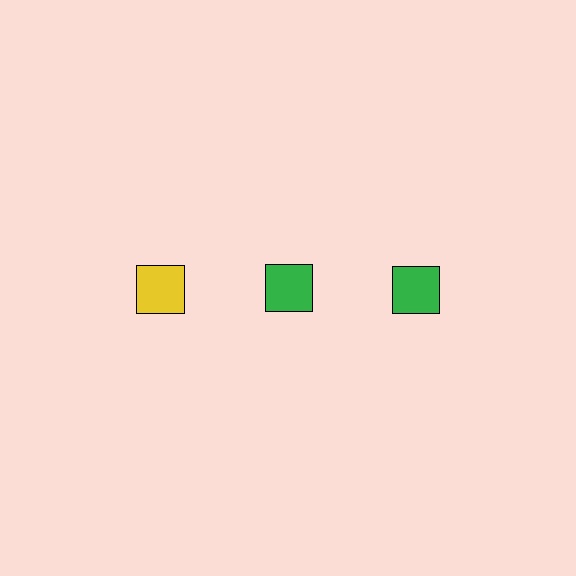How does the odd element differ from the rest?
It has a different color: yellow instead of green.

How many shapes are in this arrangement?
There are 3 shapes arranged in a grid pattern.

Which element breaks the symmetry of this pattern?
The yellow square in the top row, leftmost column breaks the symmetry. All other shapes are green squares.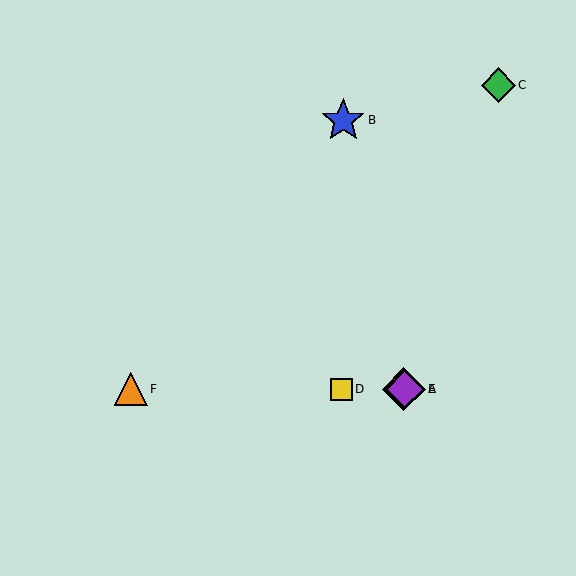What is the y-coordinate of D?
Object D is at y≈389.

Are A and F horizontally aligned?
Yes, both are at y≈389.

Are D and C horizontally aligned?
No, D is at y≈389 and C is at y≈85.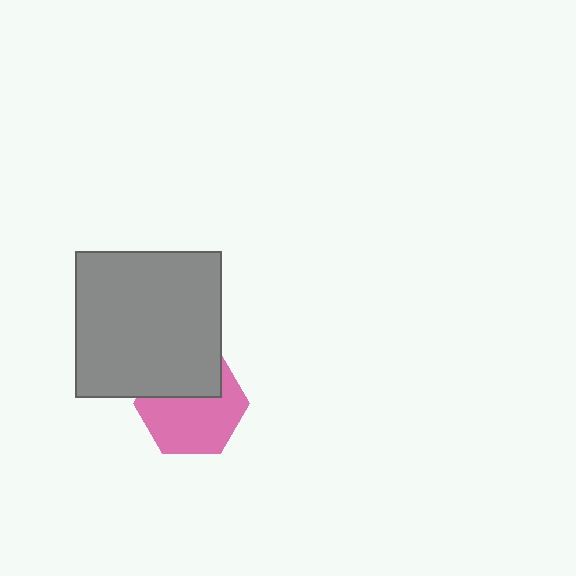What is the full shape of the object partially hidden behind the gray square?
The partially hidden object is a pink hexagon.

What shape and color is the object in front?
The object in front is a gray square.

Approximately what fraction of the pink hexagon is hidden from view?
Roughly 36% of the pink hexagon is hidden behind the gray square.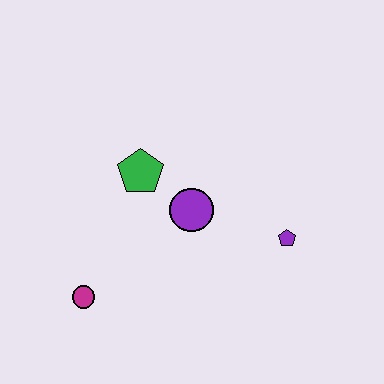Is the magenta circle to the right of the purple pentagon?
No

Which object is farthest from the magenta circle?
The purple pentagon is farthest from the magenta circle.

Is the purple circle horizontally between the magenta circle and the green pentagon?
No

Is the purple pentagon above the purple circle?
No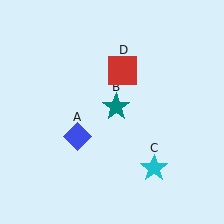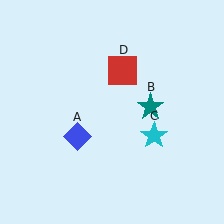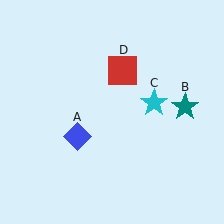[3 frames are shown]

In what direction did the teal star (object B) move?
The teal star (object B) moved right.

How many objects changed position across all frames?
2 objects changed position: teal star (object B), cyan star (object C).